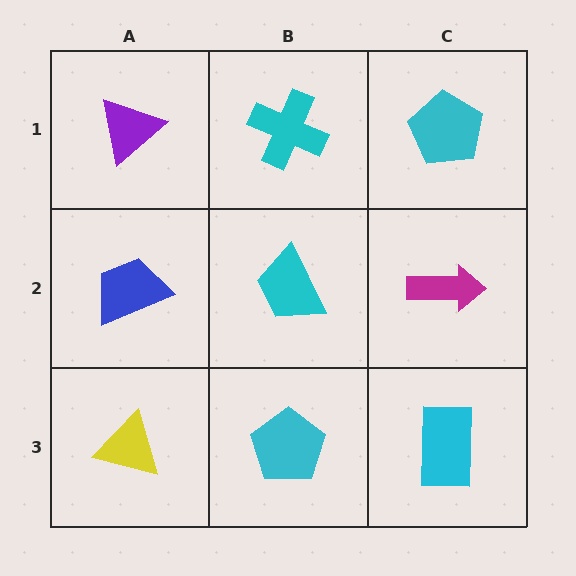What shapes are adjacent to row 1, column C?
A magenta arrow (row 2, column C), a cyan cross (row 1, column B).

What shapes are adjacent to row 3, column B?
A cyan trapezoid (row 2, column B), a yellow triangle (row 3, column A), a cyan rectangle (row 3, column C).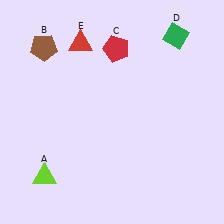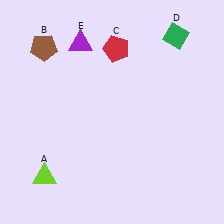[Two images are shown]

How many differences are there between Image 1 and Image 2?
There is 1 difference between the two images.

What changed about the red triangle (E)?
In Image 1, E is red. In Image 2, it changed to purple.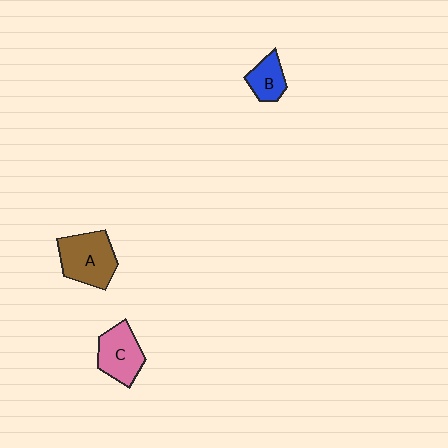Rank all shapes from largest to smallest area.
From largest to smallest: A (brown), C (pink), B (blue).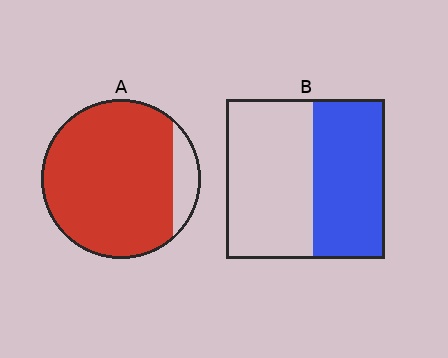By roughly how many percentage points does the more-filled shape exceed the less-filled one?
By roughly 45 percentage points (A over B).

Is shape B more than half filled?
No.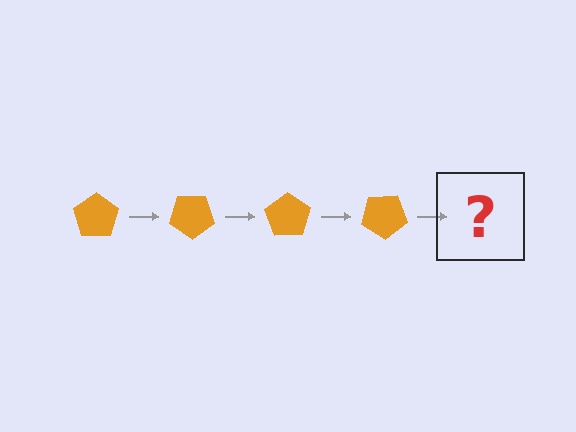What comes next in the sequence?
The next element should be an orange pentagon rotated 140 degrees.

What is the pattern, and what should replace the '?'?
The pattern is that the pentagon rotates 35 degrees each step. The '?' should be an orange pentagon rotated 140 degrees.